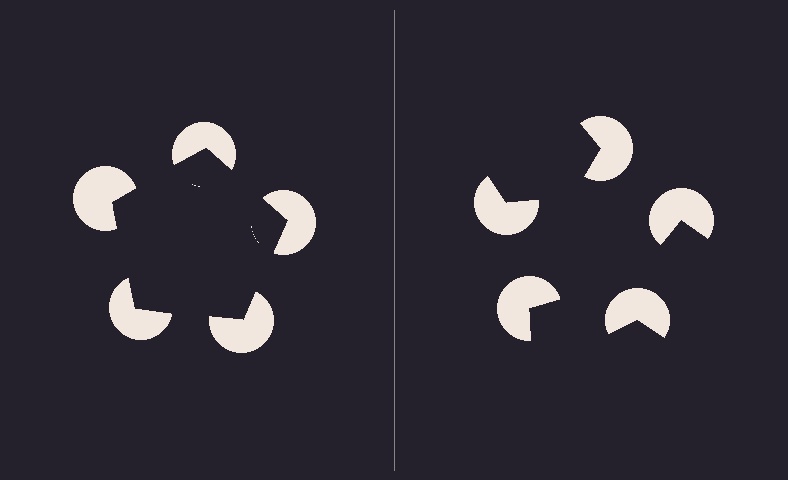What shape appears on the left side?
An illusory pentagon.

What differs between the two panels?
The pac-man discs are positioned identically on both sides; only the wedge orientations differ. On the left they align to a pentagon; on the right they are misaligned.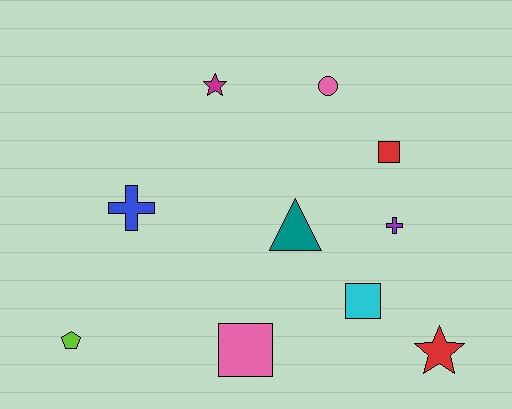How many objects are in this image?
There are 10 objects.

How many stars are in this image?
There are 2 stars.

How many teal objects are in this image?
There is 1 teal object.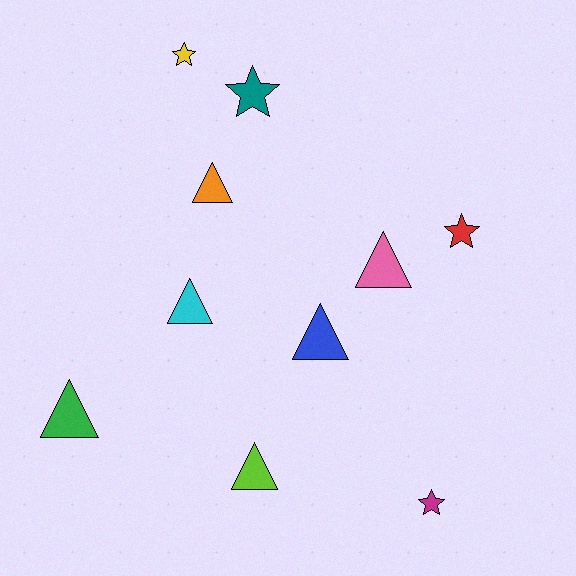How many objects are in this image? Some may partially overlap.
There are 10 objects.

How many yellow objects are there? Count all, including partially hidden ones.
There is 1 yellow object.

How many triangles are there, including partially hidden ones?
There are 6 triangles.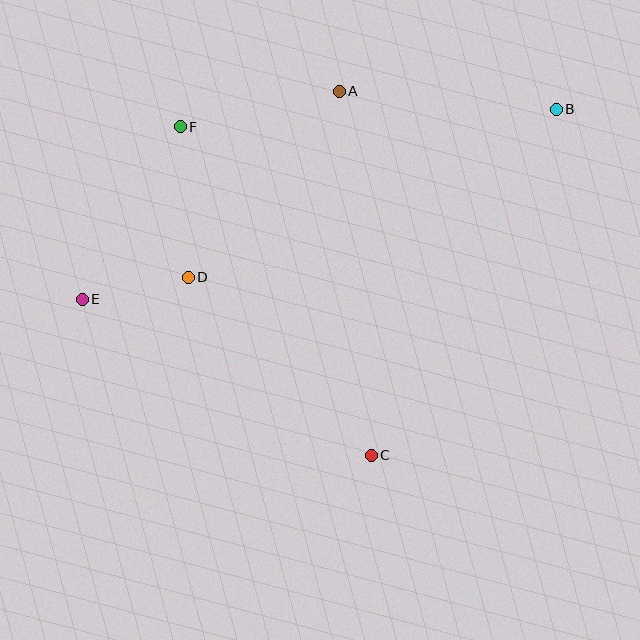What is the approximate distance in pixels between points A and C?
The distance between A and C is approximately 366 pixels.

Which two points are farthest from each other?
Points B and E are farthest from each other.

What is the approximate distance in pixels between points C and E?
The distance between C and E is approximately 328 pixels.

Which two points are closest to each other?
Points D and E are closest to each other.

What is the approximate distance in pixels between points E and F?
The distance between E and F is approximately 198 pixels.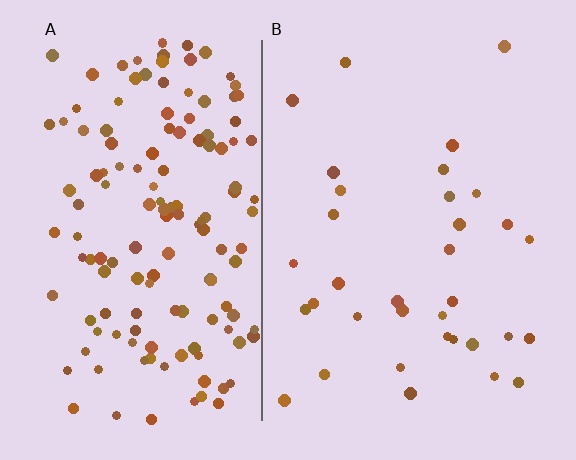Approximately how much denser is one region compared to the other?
Approximately 4.3× — region A over region B.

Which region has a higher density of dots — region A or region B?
A (the left).